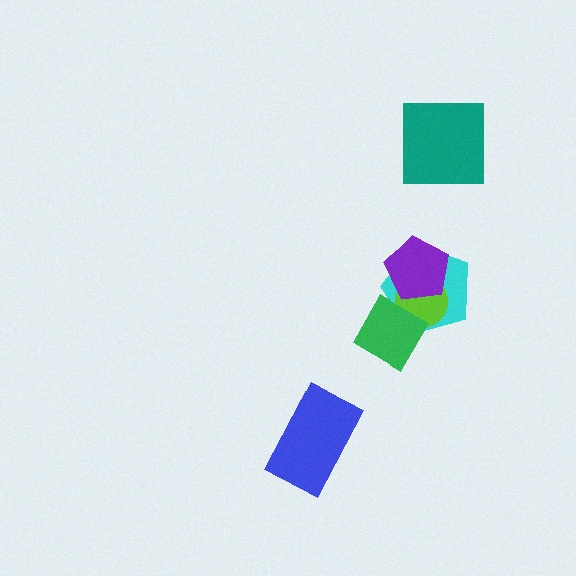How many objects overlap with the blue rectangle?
0 objects overlap with the blue rectangle.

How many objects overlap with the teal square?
0 objects overlap with the teal square.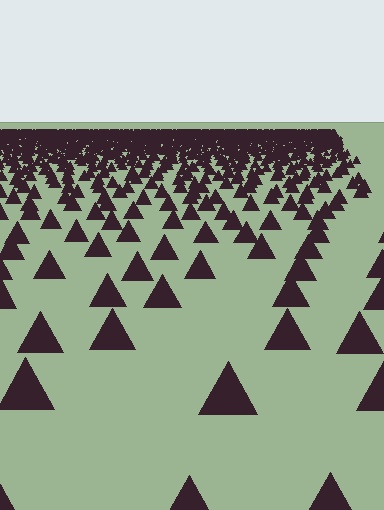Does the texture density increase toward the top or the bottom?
Density increases toward the top.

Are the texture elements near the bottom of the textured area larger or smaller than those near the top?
Larger. Near the bottom, elements are closer to the viewer and appear at a bigger on-screen size.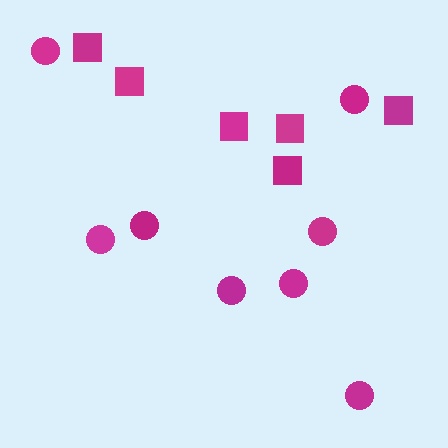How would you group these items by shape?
There are 2 groups: one group of circles (8) and one group of squares (6).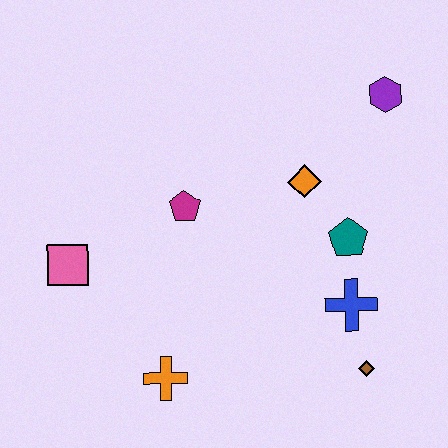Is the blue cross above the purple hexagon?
No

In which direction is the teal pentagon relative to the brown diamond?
The teal pentagon is above the brown diamond.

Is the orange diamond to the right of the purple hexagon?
No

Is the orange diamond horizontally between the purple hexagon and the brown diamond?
No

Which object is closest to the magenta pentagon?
The orange diamond is closest to the magenta pentagon.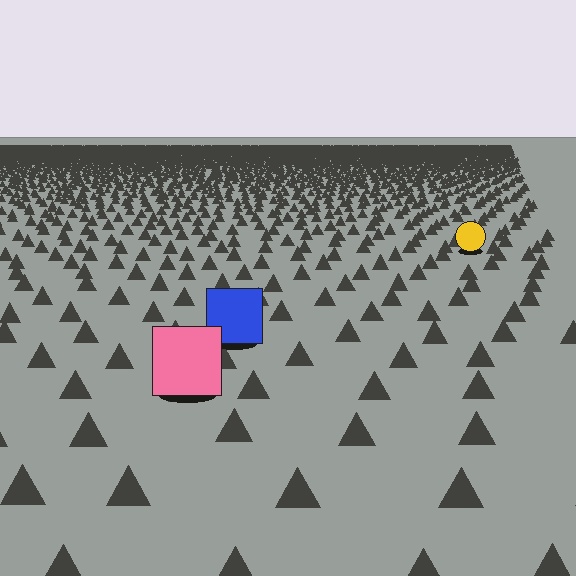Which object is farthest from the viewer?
The yellow circle is farthest from the viewer. It appears smaller and the ground texture around it is denser.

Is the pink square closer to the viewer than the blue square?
Yes. The pink square is closer — you can tell from the texture gradient: the ground texture is coarser near it.